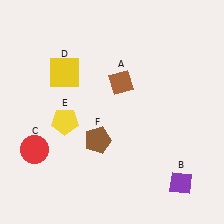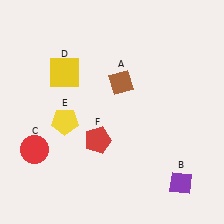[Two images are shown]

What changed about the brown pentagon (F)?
In Image 1, F is brown. In Image 2, it changed to red.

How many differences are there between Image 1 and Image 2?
There is 1 difference between the two images.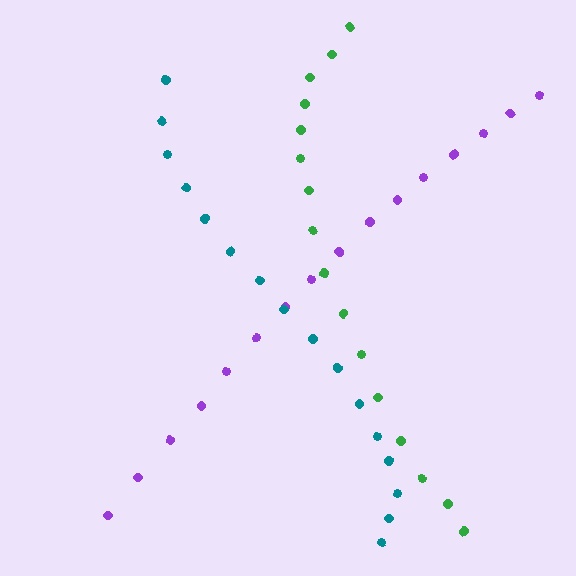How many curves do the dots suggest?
There are 3 distinct paths.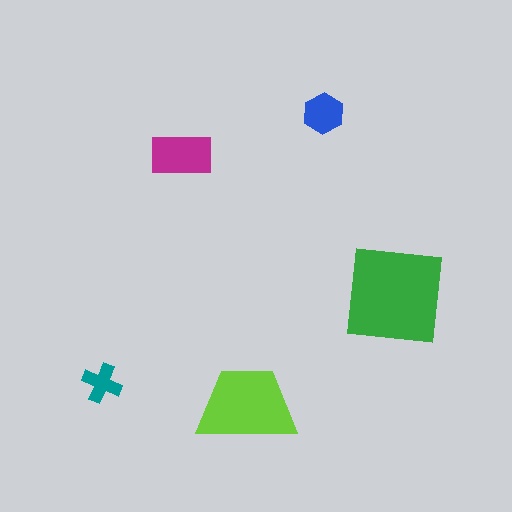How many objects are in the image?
There are 5 objects in the image.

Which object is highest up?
The blue hexagon is topmost.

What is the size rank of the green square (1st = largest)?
1st.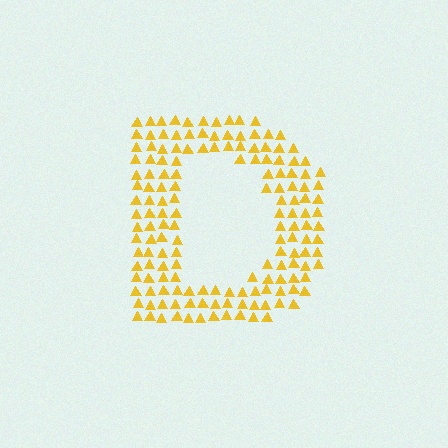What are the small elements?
The small elements are triangles.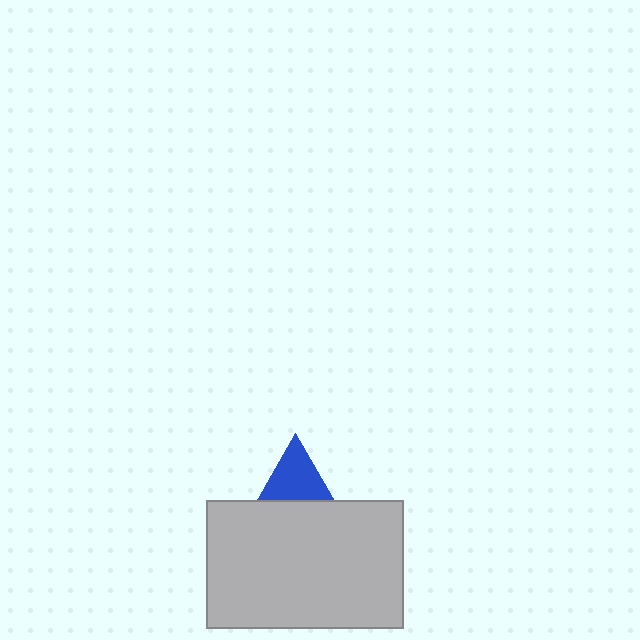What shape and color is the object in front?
The object in front is a light gray rectangle.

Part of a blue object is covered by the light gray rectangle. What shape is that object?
It is a triangle.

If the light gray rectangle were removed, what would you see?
You would see the complete blue triangle.